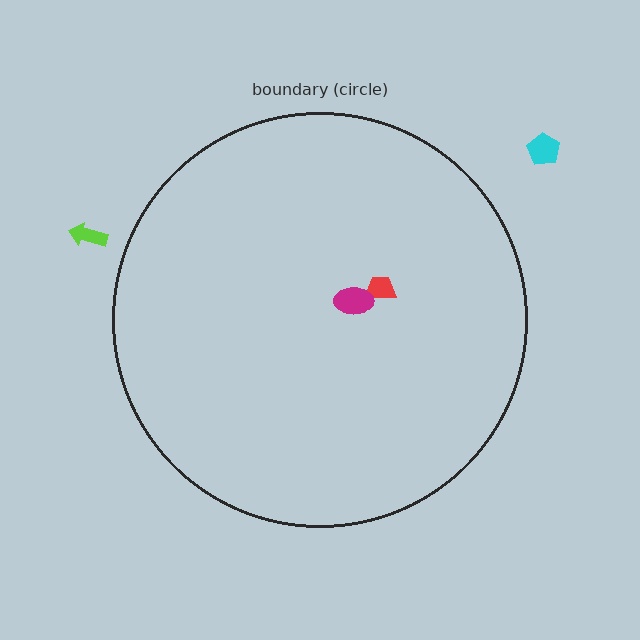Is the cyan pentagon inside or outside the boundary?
Outside.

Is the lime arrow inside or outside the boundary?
Outside.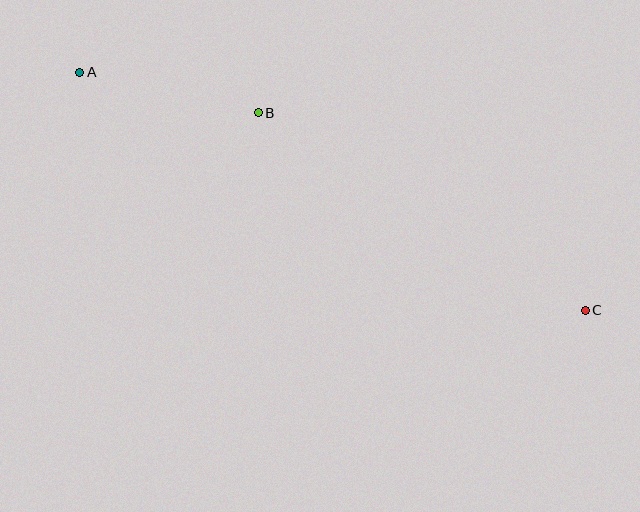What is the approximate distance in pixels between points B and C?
The distance between B and C is approximately 382 pixels.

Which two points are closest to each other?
Points A and B are closest to each other.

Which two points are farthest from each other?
Points A and C are farthest from each other.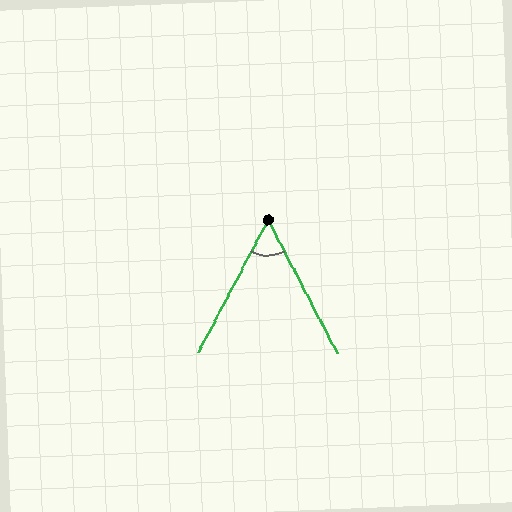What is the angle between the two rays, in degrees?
Approximately 55 degrees.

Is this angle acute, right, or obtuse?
It is acute.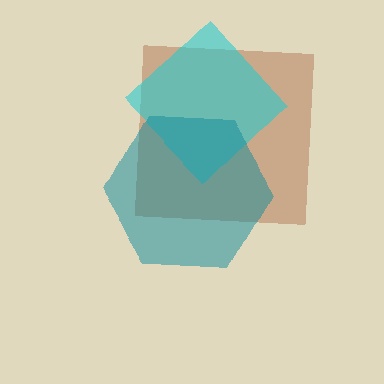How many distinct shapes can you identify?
There are 3 distinct shapes: a brown square, a cyan diamond, a teal hexagon.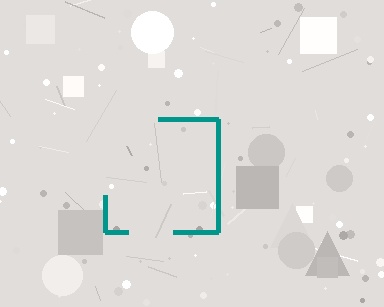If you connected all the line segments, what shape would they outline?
They would outline a square.